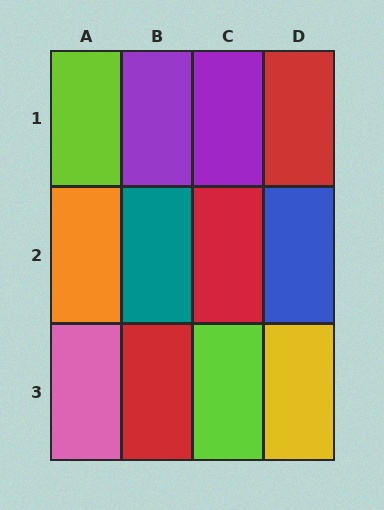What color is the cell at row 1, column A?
Lime.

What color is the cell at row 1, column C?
Purple.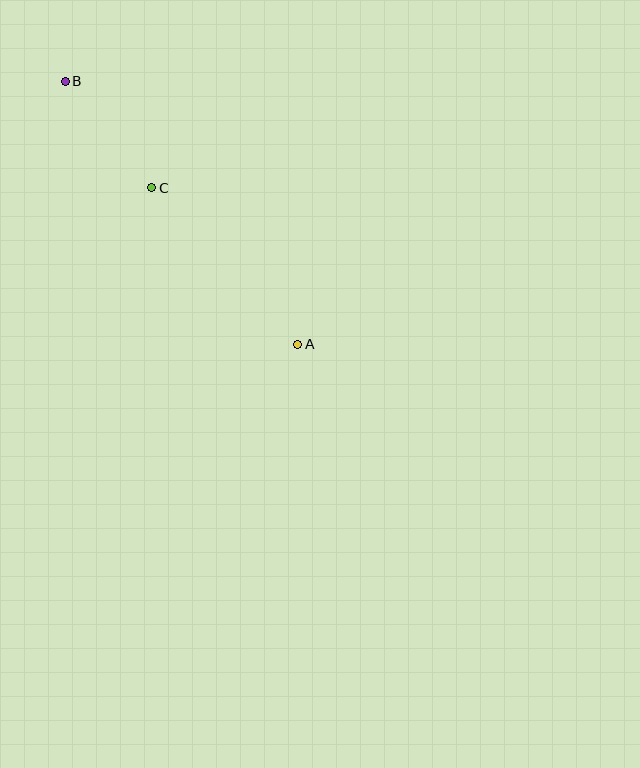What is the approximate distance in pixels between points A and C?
The distance between A and C is approximately 214 pixels.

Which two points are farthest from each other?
Points A and B are farthest from each other.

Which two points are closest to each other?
Points B and C are closest to each other.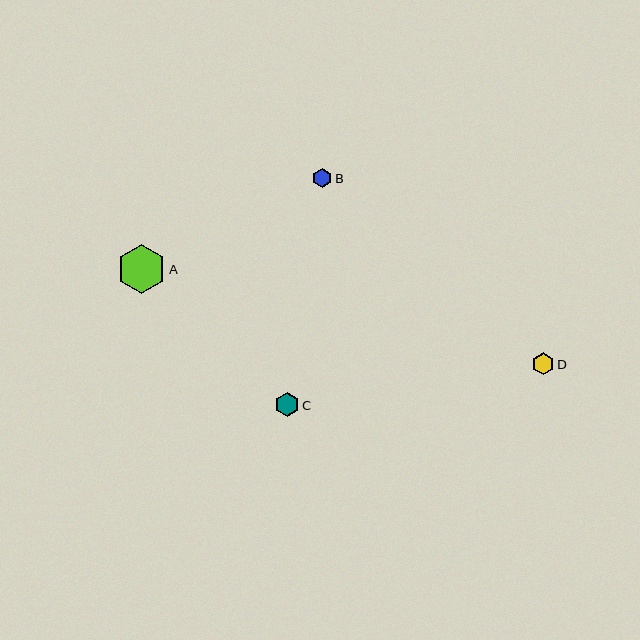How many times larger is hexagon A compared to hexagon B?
Hexagon A is approximately 2.5 times the size of hexagon B.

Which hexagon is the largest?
Hexagon A is the largest with a size of approximately 49 pixels.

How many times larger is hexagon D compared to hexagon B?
Hexagon D is approximately 1.1 times the size of hexagon B.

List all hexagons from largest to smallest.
From largest to smallest: A, C, D, B.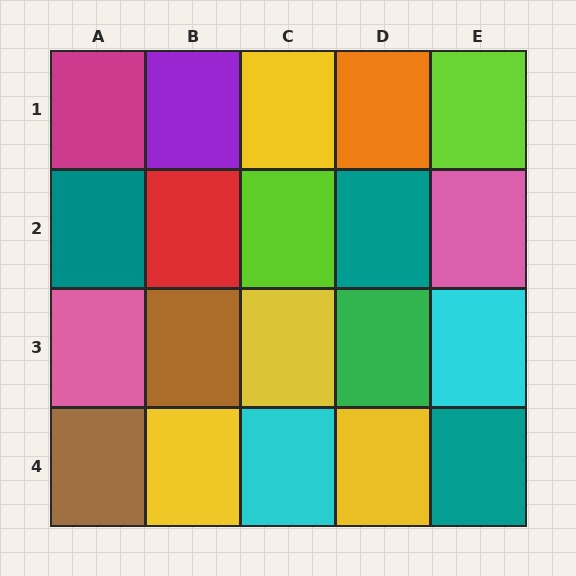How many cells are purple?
1 cell is purple.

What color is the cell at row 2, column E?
Pink.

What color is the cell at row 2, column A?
Teal.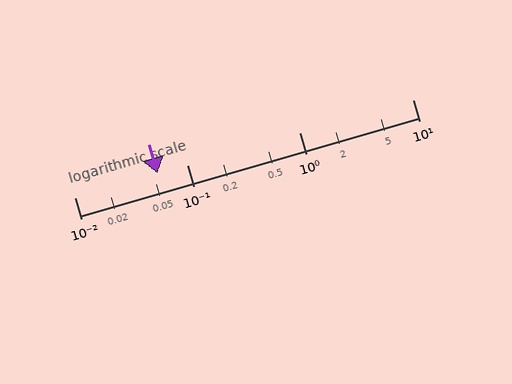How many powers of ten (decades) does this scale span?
The scale spans 3 decades, from 0.01 to 10.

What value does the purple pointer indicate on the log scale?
The pointer indicates approximately 0.055.